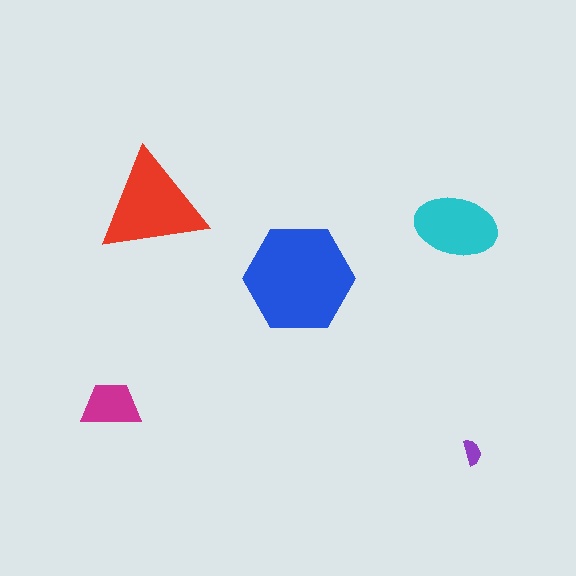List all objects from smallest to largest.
The purple semicircle, the magenta trapezoid, the cyan ellipse, the red triangle, the blue hexagon.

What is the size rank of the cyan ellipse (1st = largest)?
3rd.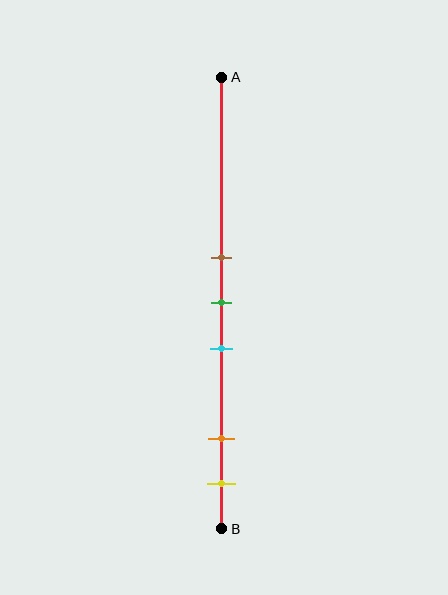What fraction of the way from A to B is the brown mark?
The brown mark is approximately 40% (0.4) of the way from A to B.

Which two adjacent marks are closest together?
The brown and green marks are the closest adjacent pair.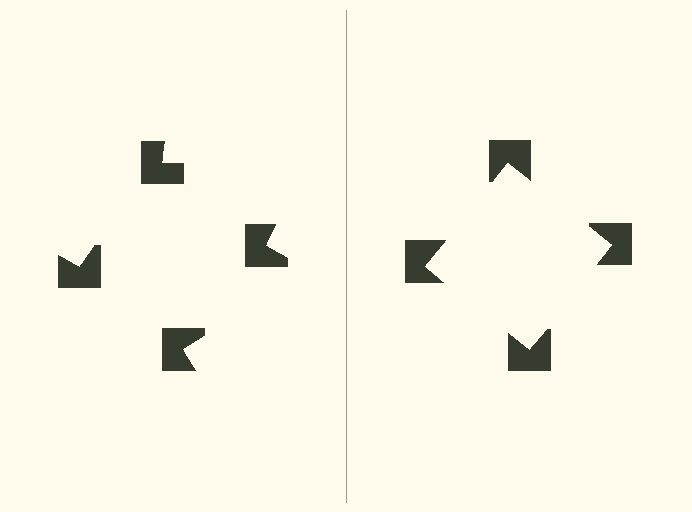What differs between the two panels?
The notched squares are positioned identically on both sides; only the wedge orientations differ. On the right they align to a square; on the left they are misaligned.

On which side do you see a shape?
An illusory square appears on the right side. On the left side the wedge cuts are rotated, so no coherent shape forms.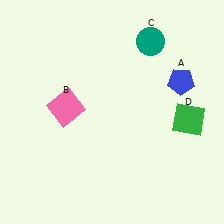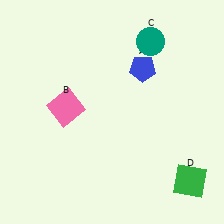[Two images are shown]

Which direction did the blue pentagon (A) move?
The blue pentagon (A) moved left.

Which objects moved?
The objects that moved are: the blue pentagon (A), the green square (D).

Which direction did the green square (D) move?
The green square (D) moved down.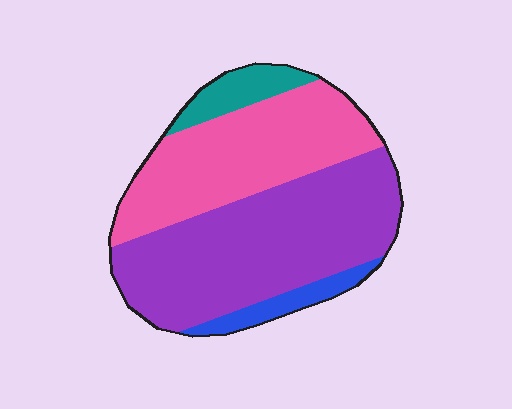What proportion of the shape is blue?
Blue takes up about one tenth (1/10) of the shape.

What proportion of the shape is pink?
Pink takes up between a quarter and a half of the shape.